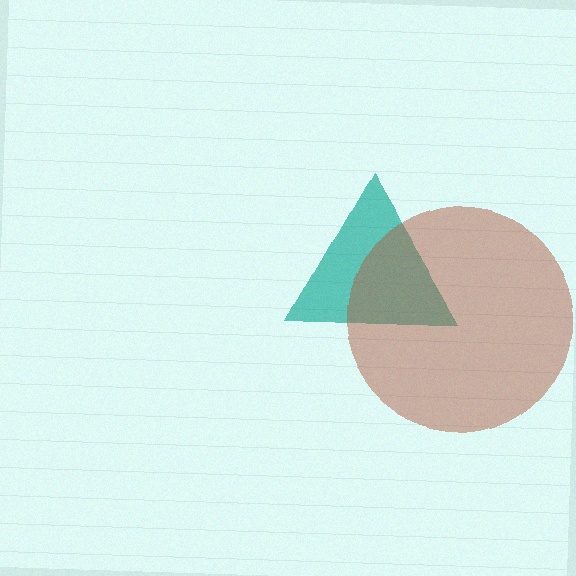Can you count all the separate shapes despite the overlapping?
Yes, there are 2 separate shapes.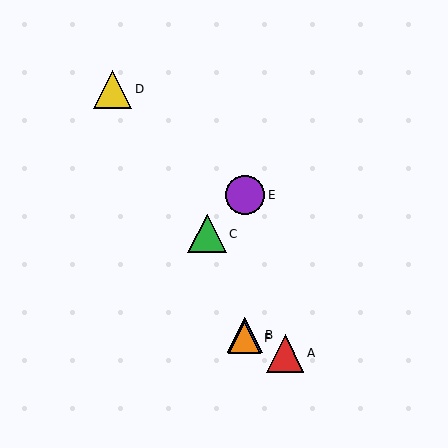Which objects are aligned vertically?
Objects B, E, F are aligned vertically.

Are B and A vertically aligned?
No, B is at x≈245 and A is at x≈285.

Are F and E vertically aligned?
Yes, both are at x≈245.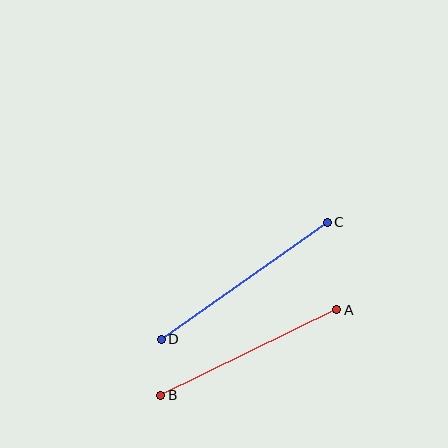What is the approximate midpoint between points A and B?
The midpoint is at approximately (249, 352) pixels.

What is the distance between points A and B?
The distance is approximately 196 pixels.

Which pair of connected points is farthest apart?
Points C and D are farthest apart.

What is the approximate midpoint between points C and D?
The midpoint is at approximately (244, 281) pixels.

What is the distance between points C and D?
The distance is approximately 203 pixels.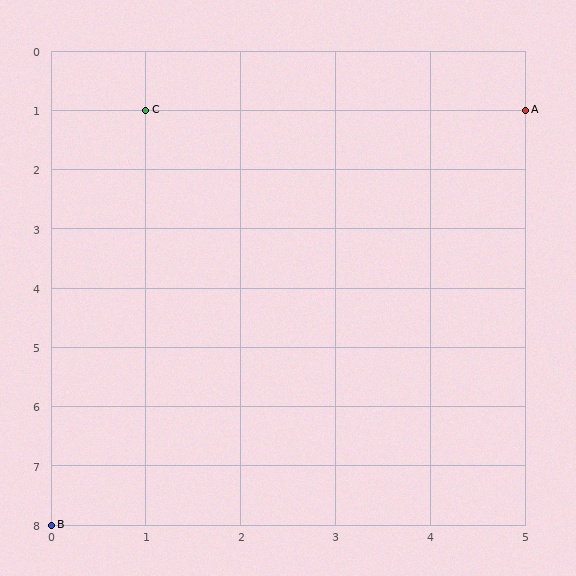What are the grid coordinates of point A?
Point A is at grid coordinates (5, 1).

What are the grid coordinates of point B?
Point B is at grid coordinates (0, 8).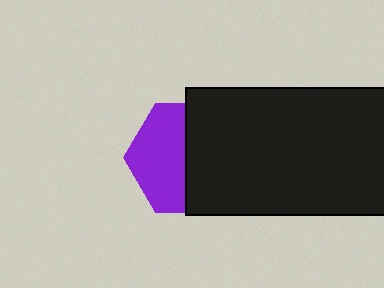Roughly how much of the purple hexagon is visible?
About half of it is visible (roughly 49%).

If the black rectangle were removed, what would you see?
You would see the complete purple hexagon.